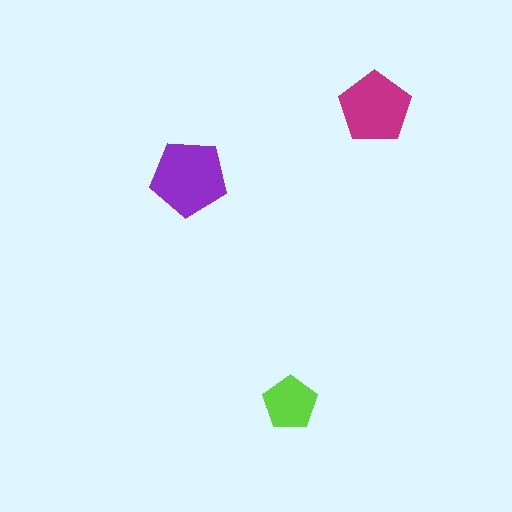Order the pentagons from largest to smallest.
the purple one, the magenta one, the lime one.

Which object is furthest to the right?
The magenta pentagon is rightmost.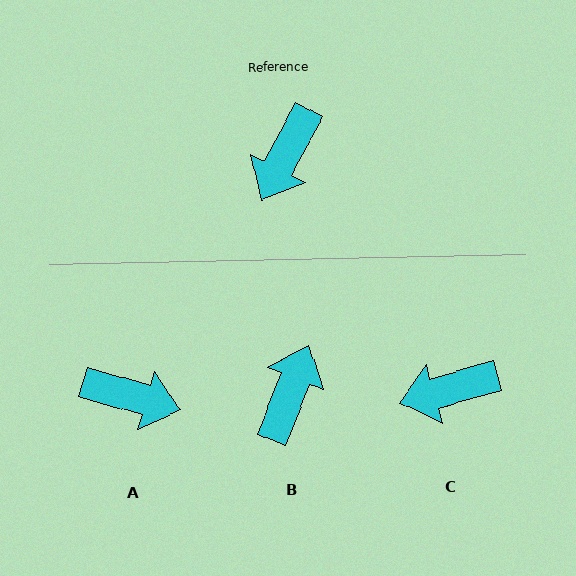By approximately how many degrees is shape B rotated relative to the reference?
Approximately 173 degrees clockwise.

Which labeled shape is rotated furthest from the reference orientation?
B, about 173 degrees away.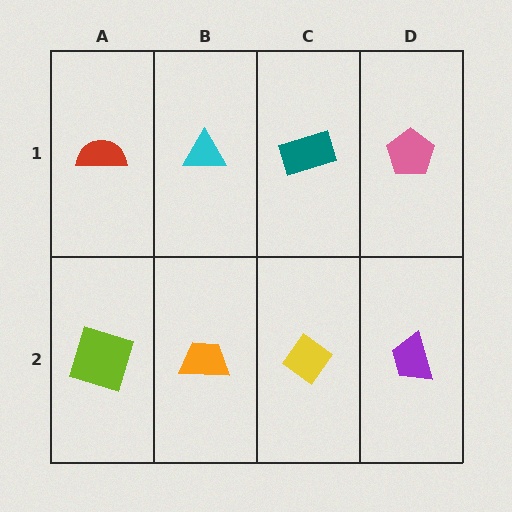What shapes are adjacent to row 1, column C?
A yellow diamond (row 2, column C), a cyan triangle (row 1, column B), a pink pentagon (row 1, column D).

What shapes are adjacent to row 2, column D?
A pink pentagon (row 1, column D), a yellow diamond (row 2, column C).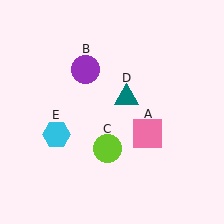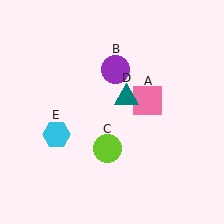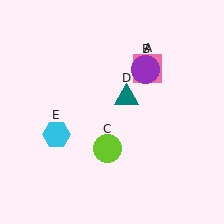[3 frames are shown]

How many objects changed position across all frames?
2 objects changed position: pink square (object A), purple circle (object B).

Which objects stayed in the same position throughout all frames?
Lime circle (object C) and teal triangle (object D) and cyan hexagon (object E) remained stationary.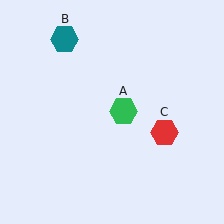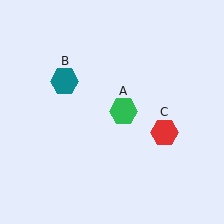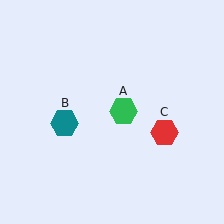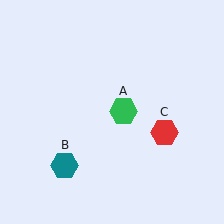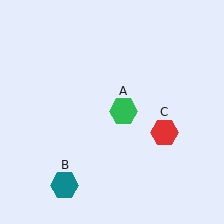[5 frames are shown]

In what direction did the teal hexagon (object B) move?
The teal hexagon (object B) moved down.